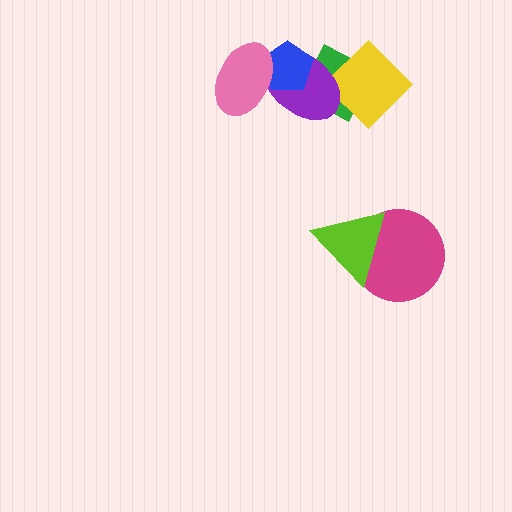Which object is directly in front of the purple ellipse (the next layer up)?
The blue pentagon is directly in front of the purple ellipse.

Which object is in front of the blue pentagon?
The pink ellipse is in front of the blue pentagon.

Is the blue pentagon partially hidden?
Yes, it is partially covered by another shape.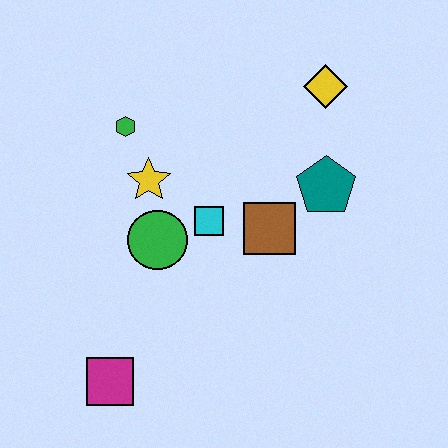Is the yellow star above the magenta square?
Yes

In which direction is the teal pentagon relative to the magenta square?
The teal pentagon is to the right of the magenta square.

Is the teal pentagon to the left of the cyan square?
No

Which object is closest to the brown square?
The cyan square is closest to the brown square.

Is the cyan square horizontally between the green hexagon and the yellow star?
No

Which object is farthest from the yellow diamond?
The magenta square is farthest from the yellow diamond.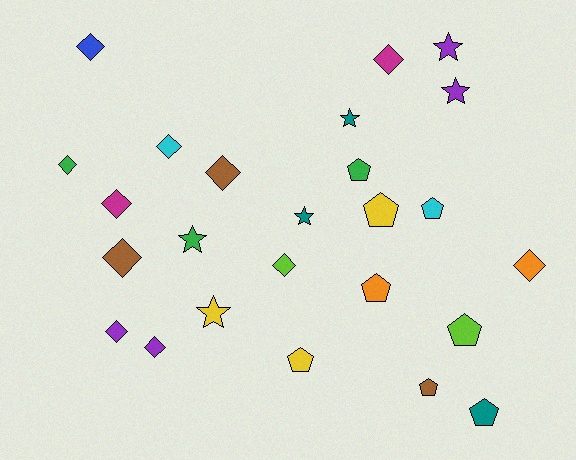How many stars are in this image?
There are 6 stars.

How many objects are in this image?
There are 25 objects.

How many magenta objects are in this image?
There are 2 magenta objects.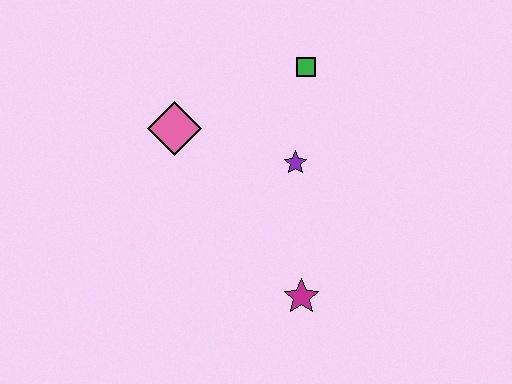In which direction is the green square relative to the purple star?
The green square is above the purple star.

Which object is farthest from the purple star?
The magenta star is farthest from the purple star.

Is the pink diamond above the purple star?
Yes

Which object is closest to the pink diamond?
The purple star is closest to the pink diamond.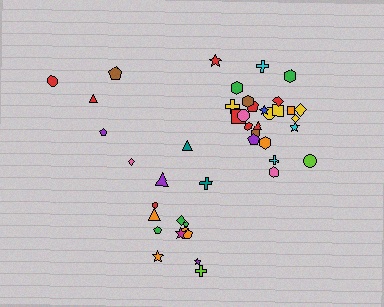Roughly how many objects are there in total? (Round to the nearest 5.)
Roughly 45 objects in total.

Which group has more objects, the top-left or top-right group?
The top-right group.